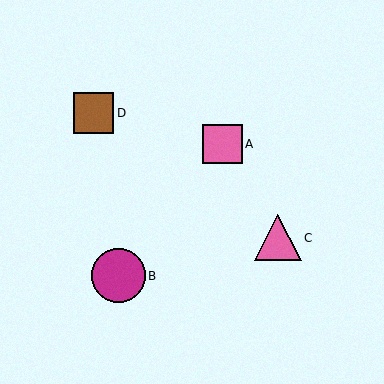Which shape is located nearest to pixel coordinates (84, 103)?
The brown square (labeled D) at (93, 113) is nearest to that location.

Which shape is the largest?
The magenta circle (labeled B) is the largest.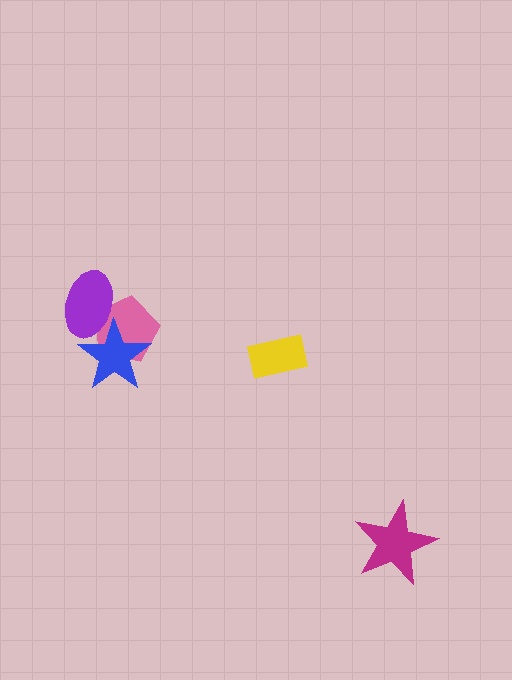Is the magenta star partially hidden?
No, no other shape covers it.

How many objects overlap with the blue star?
2 objects overlap with the blue star.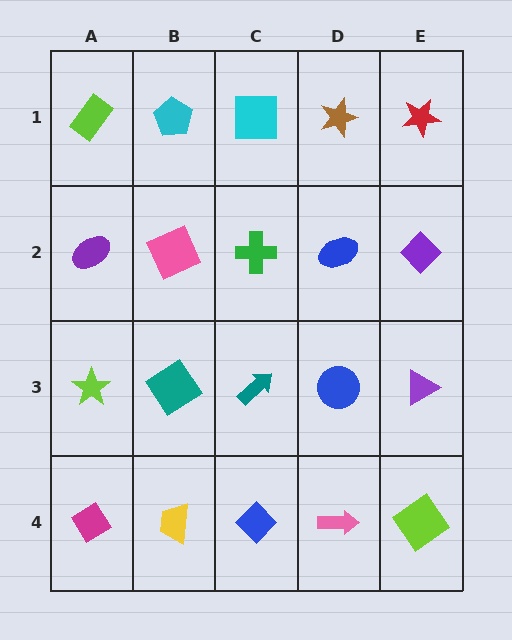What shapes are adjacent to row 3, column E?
A purple diamond (row 2, column E), a lime diamond (row 4, column E), a blue circle (row 3, column D).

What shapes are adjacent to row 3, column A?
A purple ellipse (row 2, column A), a magenta diamond (row 4, column A), a teal diamond (row 3, column B).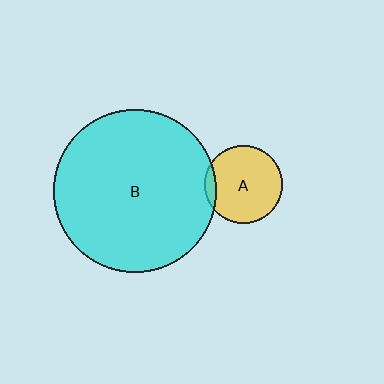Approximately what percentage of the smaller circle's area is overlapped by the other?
Approximately 10%.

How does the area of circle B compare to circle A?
Approximately 4.3 times.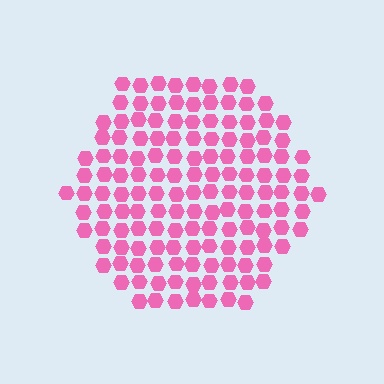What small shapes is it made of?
It is made of small hexagons.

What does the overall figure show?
The overall figure shows a hexagon.